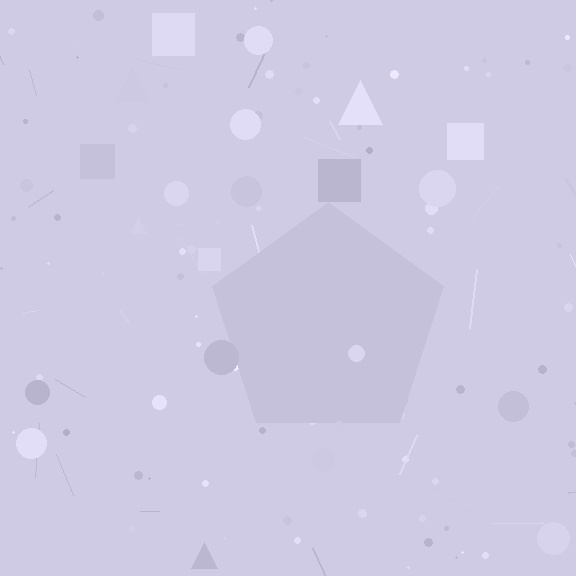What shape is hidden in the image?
A pentagon is hidden in the image.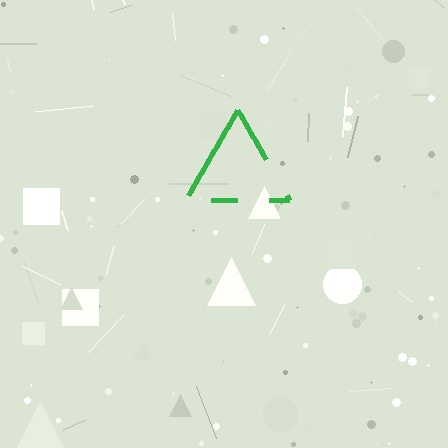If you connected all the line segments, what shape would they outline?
They would outline a triangle.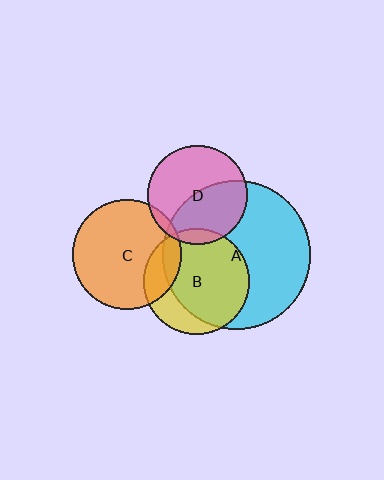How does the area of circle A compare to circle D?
Approximately 2.2 times.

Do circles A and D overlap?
Yes.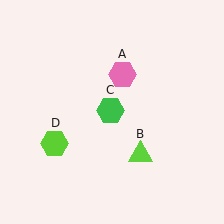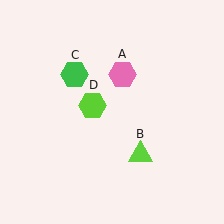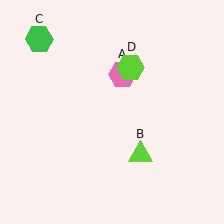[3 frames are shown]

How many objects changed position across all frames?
2 objects changed position: green hexagon (object C), lime hexagon (object D).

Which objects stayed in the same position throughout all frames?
Pink hexagon (object A) and lime triangle (object B) remained stationary.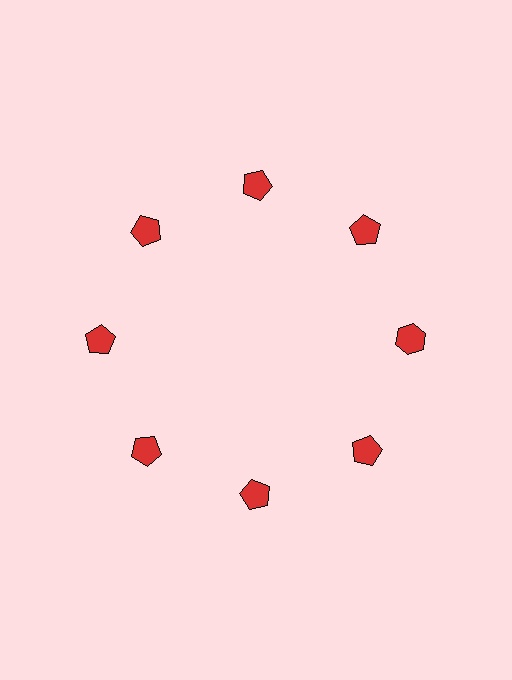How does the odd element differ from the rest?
It has a different shape: hexagon instead of pentagon.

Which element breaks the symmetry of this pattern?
The red hexagon at roughly the 3 o'clock position breaks the symmetry. All other shapes are red pentagons.